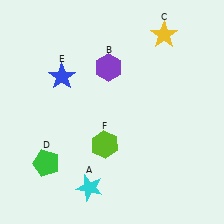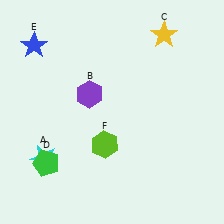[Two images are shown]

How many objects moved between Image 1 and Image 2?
3 objects moved between the two images.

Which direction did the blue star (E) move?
The blue star (E) moved up.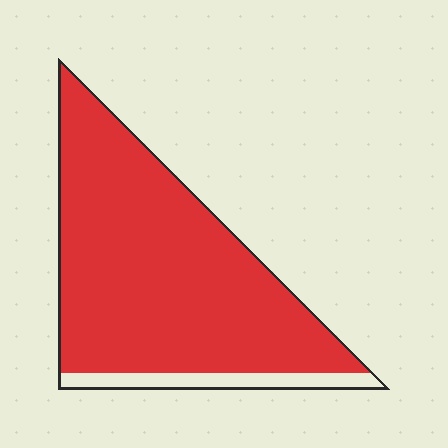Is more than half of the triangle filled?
Yes.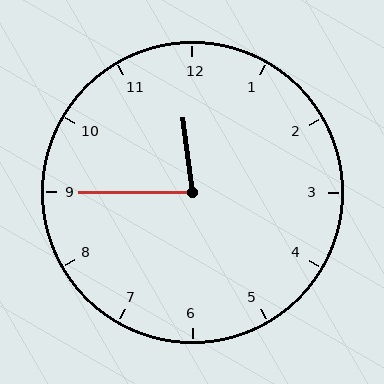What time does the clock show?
11:45.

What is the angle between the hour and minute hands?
Approximately 82 degrees.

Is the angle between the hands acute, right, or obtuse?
It is acute.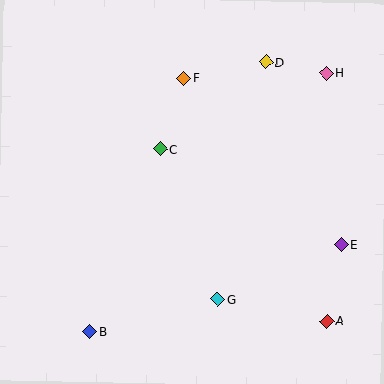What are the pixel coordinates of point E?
Point E is at (341, 245).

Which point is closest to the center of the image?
Point C at (160, 149) is closest to the center.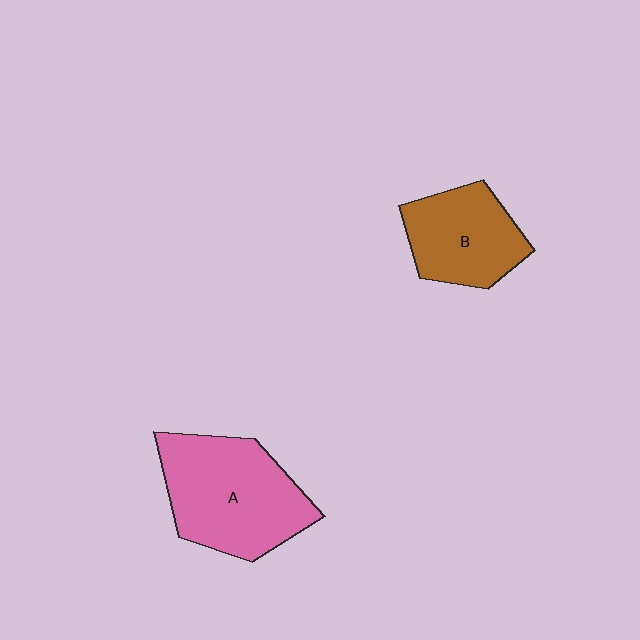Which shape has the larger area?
Shape A (pink).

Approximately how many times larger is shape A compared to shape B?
Approximately 1.5 times.